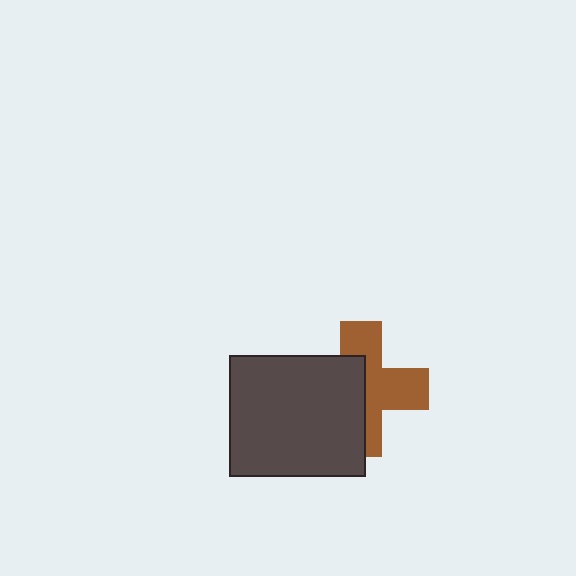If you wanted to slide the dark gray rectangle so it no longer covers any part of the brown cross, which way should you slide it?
Slide it left — that is the most direct way to separate the two shapes.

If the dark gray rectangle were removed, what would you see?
You would see the complete brown cross.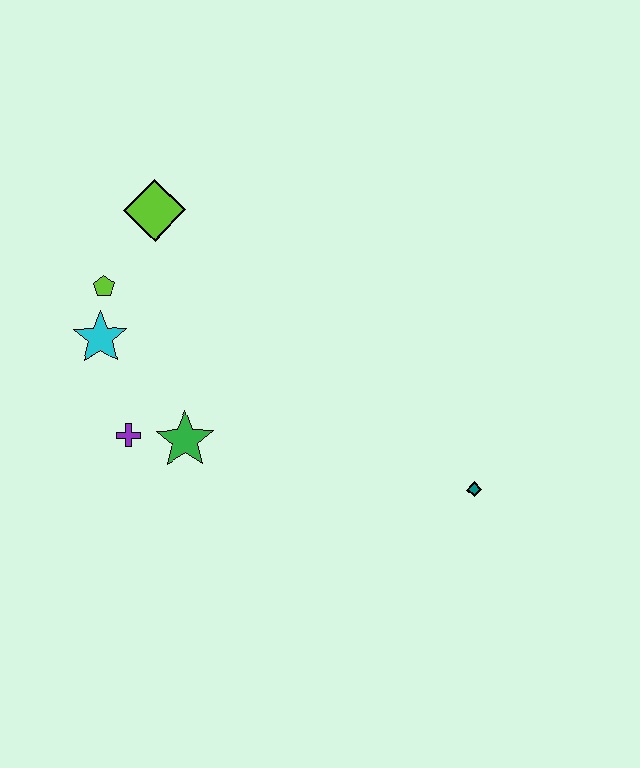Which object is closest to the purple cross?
The green star is closest to the purple cross.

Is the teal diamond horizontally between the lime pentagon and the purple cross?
No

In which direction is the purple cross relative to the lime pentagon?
The purple cross is below the lime pentagon.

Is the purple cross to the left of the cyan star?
No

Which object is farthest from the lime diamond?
The teal diamond is farthest from the lime diamond.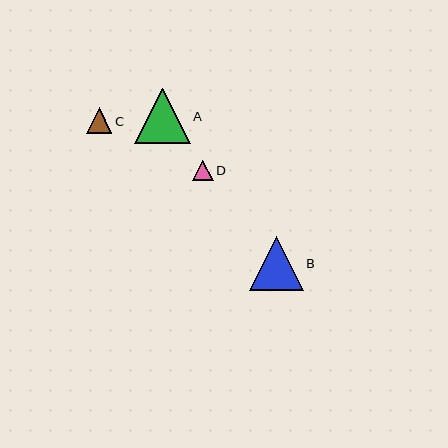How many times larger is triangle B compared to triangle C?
Triangle B is approximately 2.1 times the size of triangle C.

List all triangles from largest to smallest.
From largest to smallest: A, B, C, D.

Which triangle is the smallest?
Triangle D is the smallest with a size of approximately 21 pixels.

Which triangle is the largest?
Triangle A is the largest with a size of approximately 56 pixels.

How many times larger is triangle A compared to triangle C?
Triangle A is approximately 2.2 times the size of triangle C.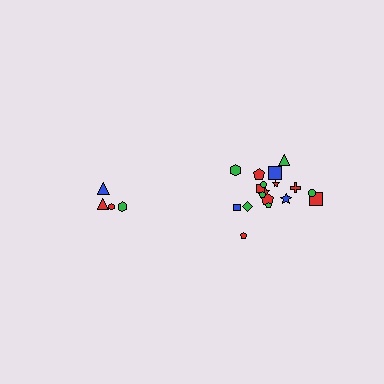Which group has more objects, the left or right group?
The right group.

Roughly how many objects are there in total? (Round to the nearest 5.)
Roughly 20 objects in total.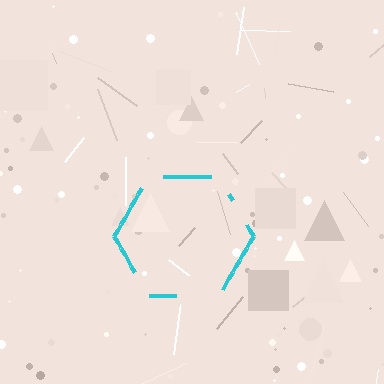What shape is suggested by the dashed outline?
The dashed outline suggests a hexagon.